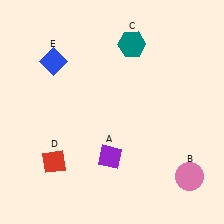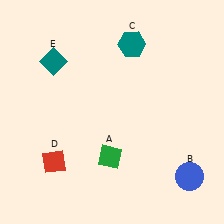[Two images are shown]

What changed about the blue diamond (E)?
In Image 1, E is blue. In Image 2, it changed to teal.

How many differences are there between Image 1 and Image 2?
There are 3 differences between the two images.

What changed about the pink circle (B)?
In Image 1, B is pink. In Image 2, it changed to blue.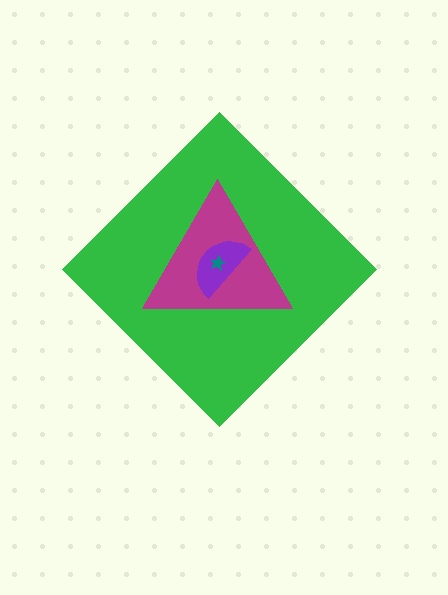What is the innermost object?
The teal star.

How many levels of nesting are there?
4.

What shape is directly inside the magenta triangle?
The purple semicircle.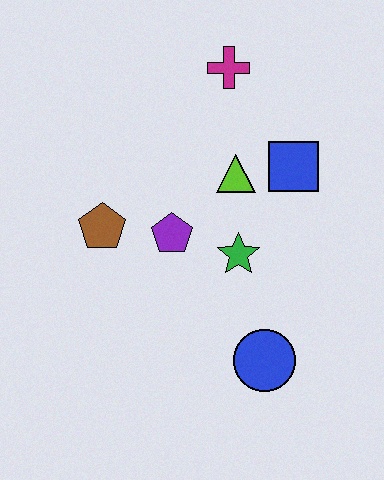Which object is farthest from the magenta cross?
The blue circle is farthest from the magenta cross.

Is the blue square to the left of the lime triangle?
No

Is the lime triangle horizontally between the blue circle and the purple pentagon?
Yes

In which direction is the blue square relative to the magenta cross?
The blue square is below the magenta cross.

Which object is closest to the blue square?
The lime triangle is closest to the blue square.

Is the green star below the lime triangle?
Yes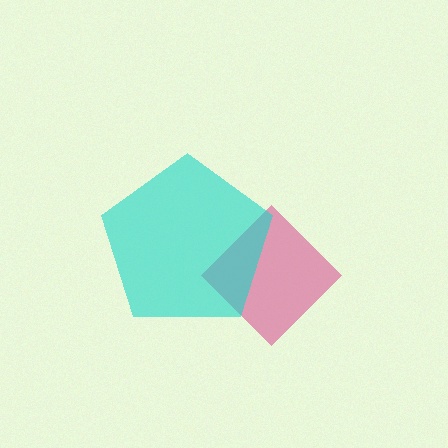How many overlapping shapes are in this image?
There are 2 overlapping shapes in the image.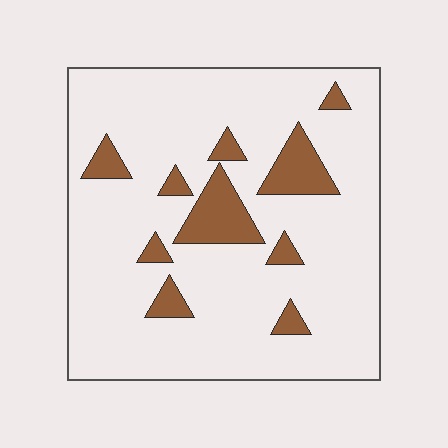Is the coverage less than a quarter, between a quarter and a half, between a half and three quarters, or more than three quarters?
Less than a quarter.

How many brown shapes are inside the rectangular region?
10.